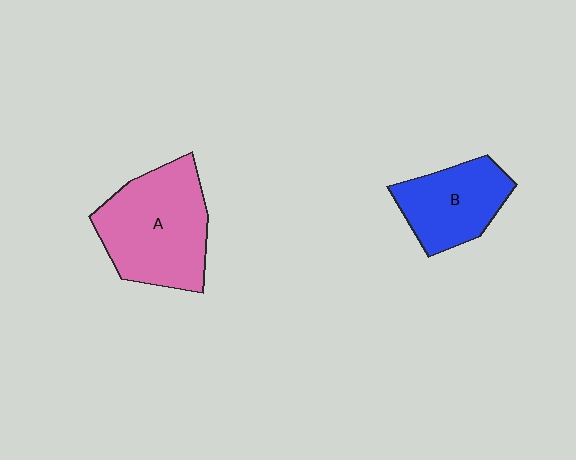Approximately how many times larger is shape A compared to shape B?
Approximately 1.5 times.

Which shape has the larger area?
Shape A (pink).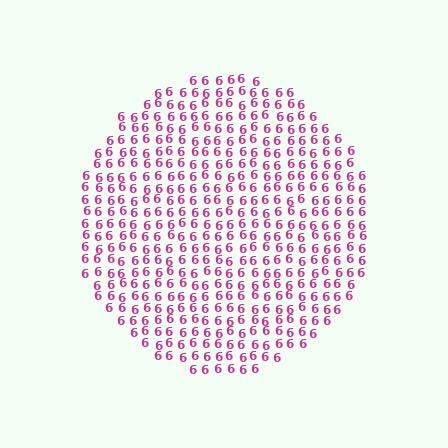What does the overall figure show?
The overall figure shows a circle.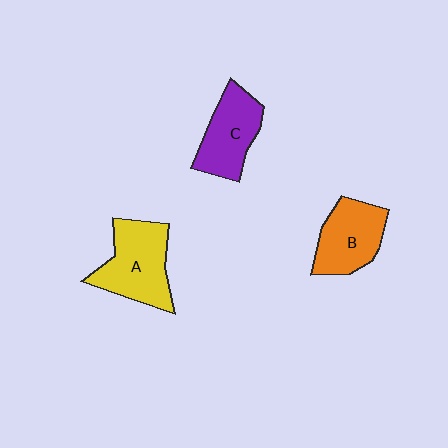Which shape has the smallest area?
Shape C (purple).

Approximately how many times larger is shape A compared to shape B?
Approximately 1.2 times.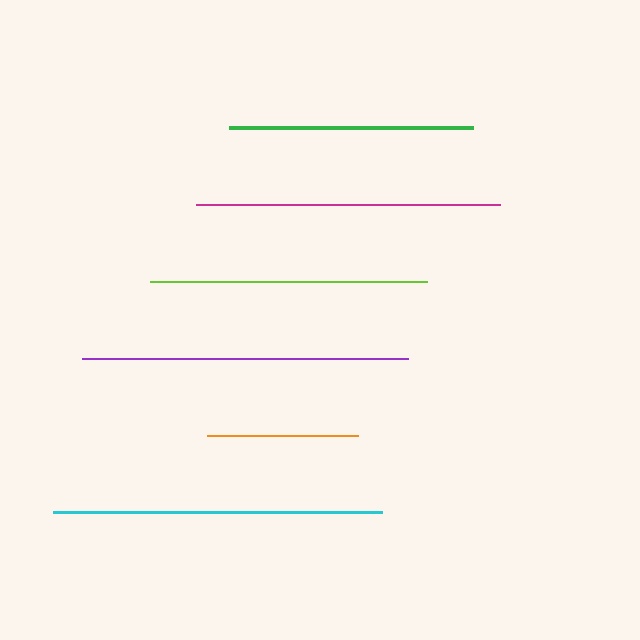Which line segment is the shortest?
The orange line is the shortest at approximately 152 pixels.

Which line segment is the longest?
The cyan line is the longest at approximately 329 pixels.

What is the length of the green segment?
The green segment is approximately 244 pixels long.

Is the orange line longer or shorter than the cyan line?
The cyan line is longer than the orange line.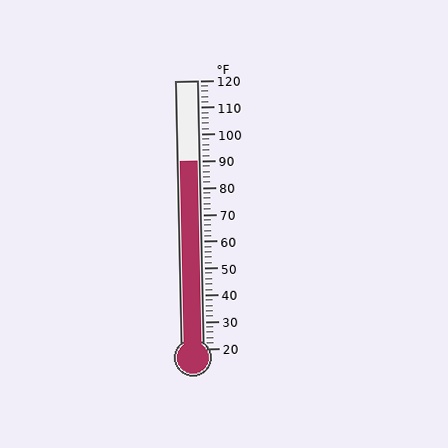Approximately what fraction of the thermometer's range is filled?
The thermometer is filled to approximately 70% of its range.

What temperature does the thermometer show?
The thermometer shows approximately 90°F.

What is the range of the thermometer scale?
The thermometer scale ranges from 20°F to 120°F.